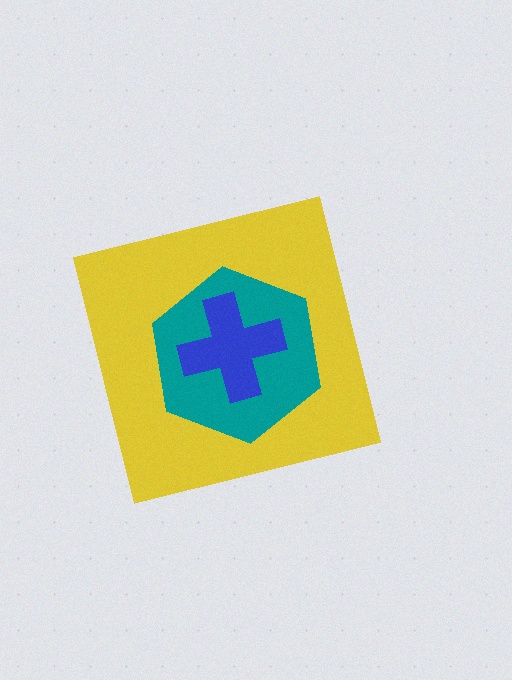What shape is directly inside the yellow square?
The teal hexagon.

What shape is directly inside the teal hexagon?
The blue cross.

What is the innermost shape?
The blue cross.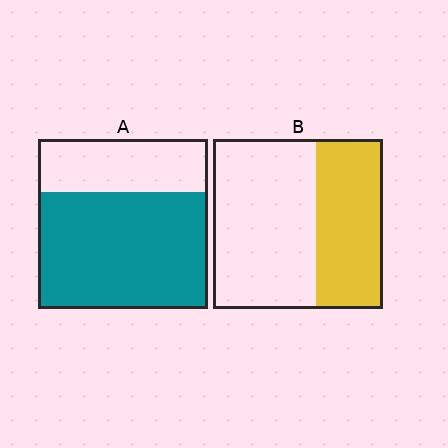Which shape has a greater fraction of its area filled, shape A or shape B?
Shape A.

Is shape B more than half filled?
No.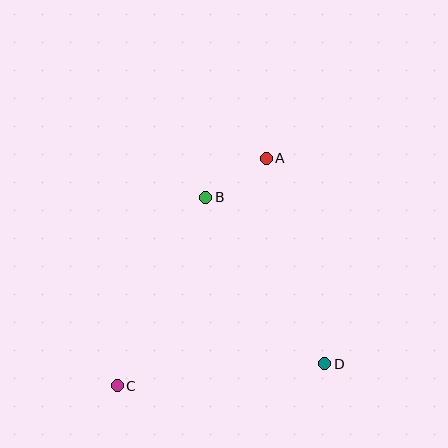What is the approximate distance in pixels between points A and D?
The distance between A and D is approximately 214 pixels.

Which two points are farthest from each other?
Points A and C are farthest from each other.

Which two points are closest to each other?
Points A and B are closest to each other.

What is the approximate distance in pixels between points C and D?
The distance between C and D is approximately 209 pixels.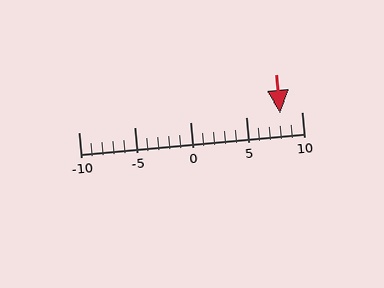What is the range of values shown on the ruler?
The ruler shows values from -10 to 10.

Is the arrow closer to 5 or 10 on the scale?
The arrow is closer to 10.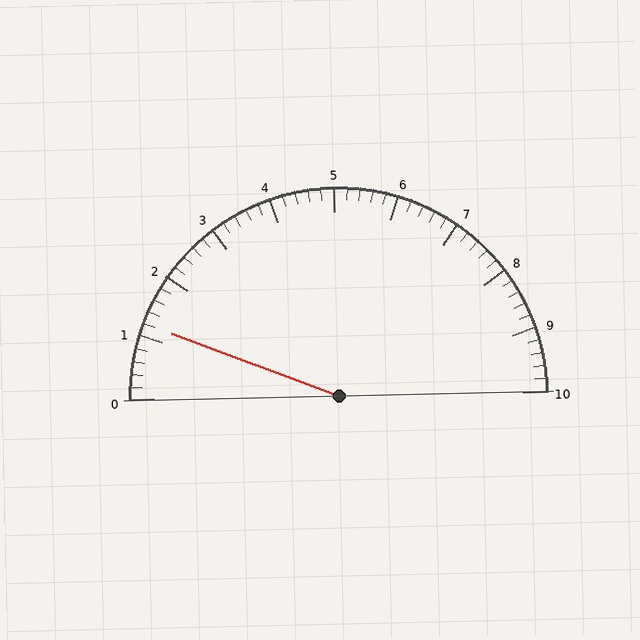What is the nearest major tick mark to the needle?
The nearest major tick mark is 1.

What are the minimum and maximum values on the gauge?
The gauge ranges from 0 to 10.